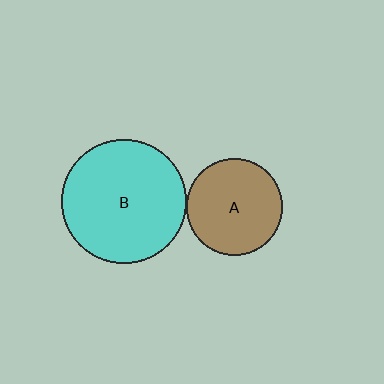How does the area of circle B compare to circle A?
Approximately 1.7 times.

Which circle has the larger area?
Circle B (cyan).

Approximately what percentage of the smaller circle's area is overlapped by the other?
Approximately 5%.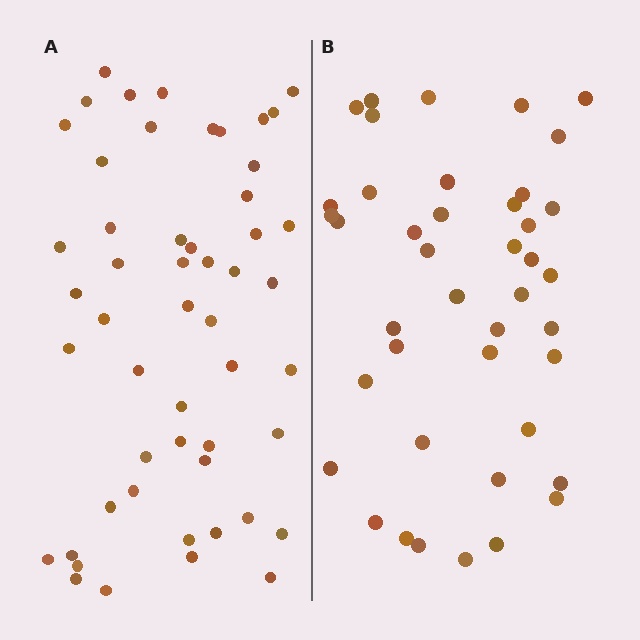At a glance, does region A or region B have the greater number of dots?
Region A (the left region) has more dots.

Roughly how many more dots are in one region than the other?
Region A has roughly 10 or so more dots than region B.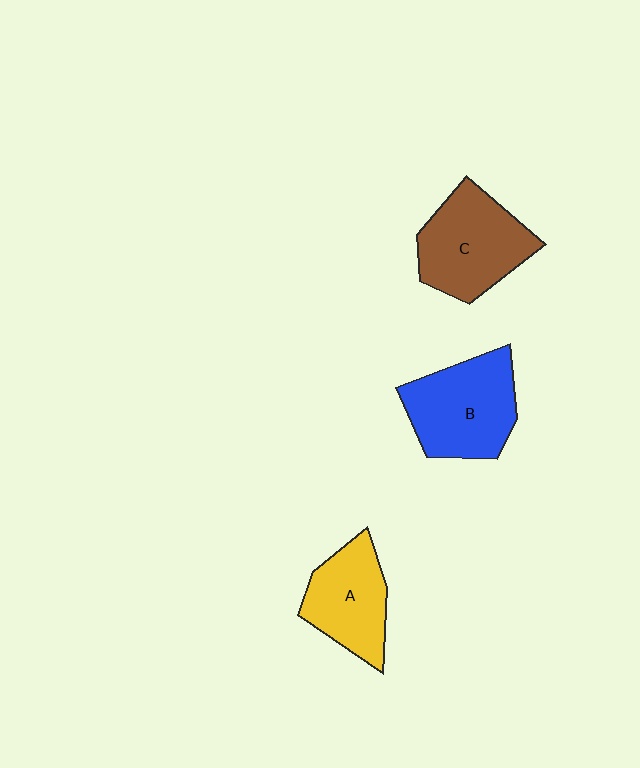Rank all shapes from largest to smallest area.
From largest to smallest: B (blue), C (brown), A (yellow).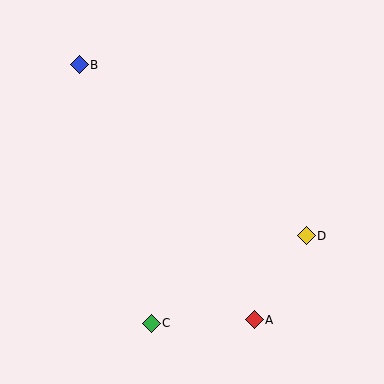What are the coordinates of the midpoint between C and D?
The midpoint between C and D is at (229, 279).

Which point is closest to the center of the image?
Point D at (306, 236) is closest to the center.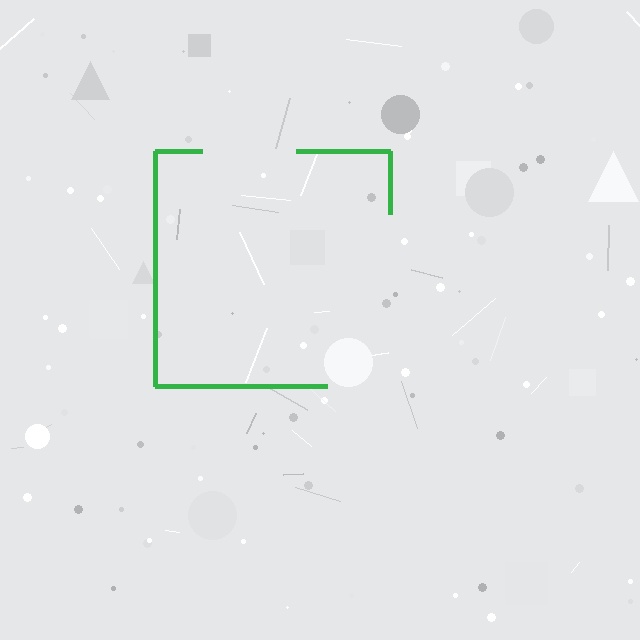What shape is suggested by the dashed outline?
The dashed outline suggests a square.